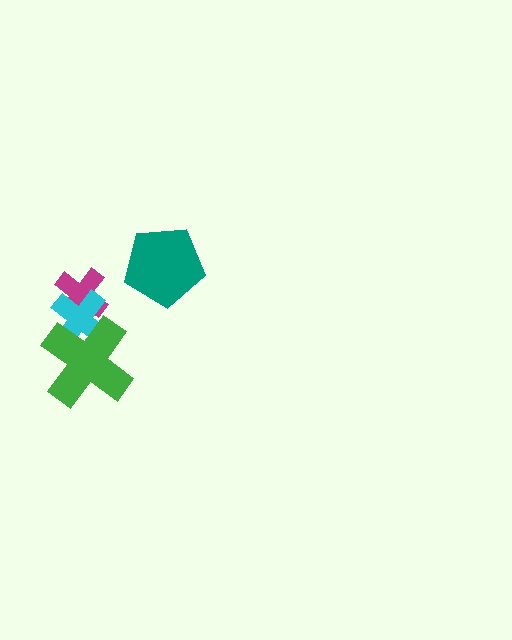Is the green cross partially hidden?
No, no other shape covers it.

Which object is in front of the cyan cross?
The green cross is in front of the cyan cross.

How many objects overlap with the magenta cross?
1 object overlaps with the magenta cross.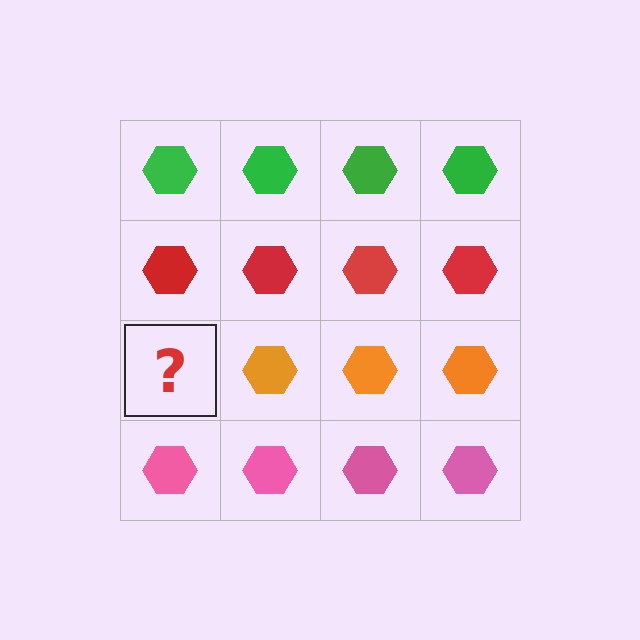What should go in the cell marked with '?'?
The missing cell should contain an orange hexagon.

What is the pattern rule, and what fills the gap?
The rule is that each row has a consistent color. The gap should be filled with an orange hexagon.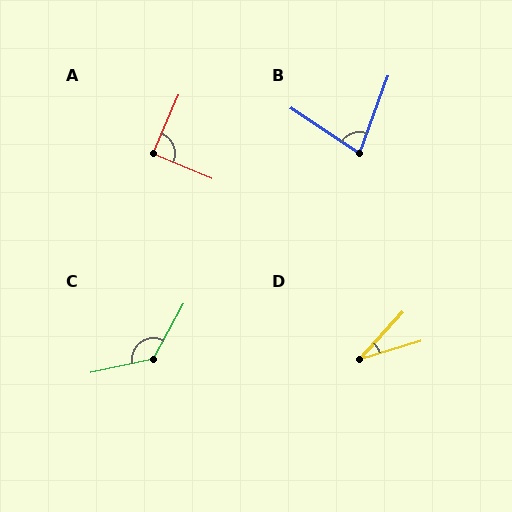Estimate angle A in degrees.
Approximately 89 degrees.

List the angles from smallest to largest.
D (31°), B (76°), A (89°), C (131°).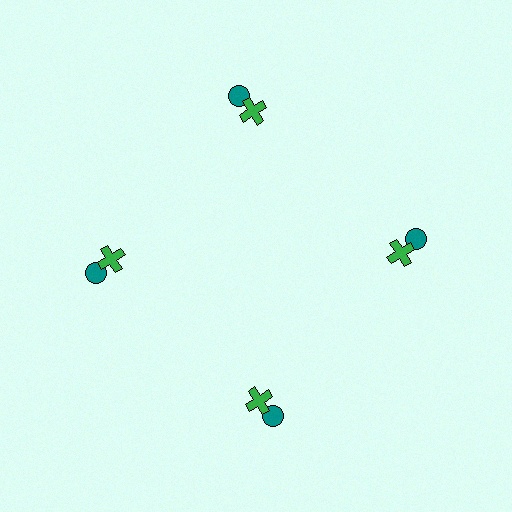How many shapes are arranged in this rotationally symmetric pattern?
There are 8 shapes, arranged in 4 groups of 2.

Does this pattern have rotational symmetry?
Yes, this pattern has 4-fold rotational symmetry. It looks the same after rotating 90 degrees around the center.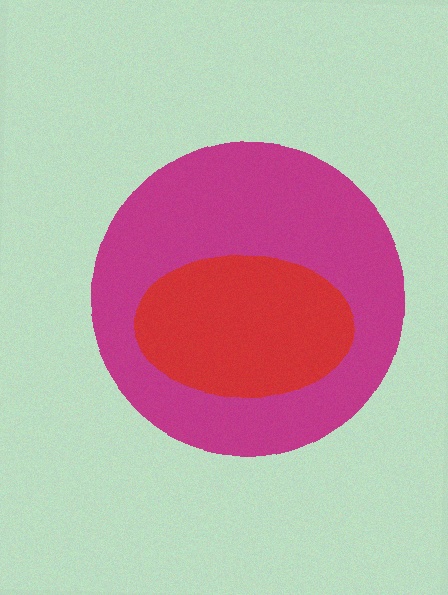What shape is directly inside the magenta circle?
The red ellipse.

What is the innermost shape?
The red ellipse.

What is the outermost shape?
The magenta circle.